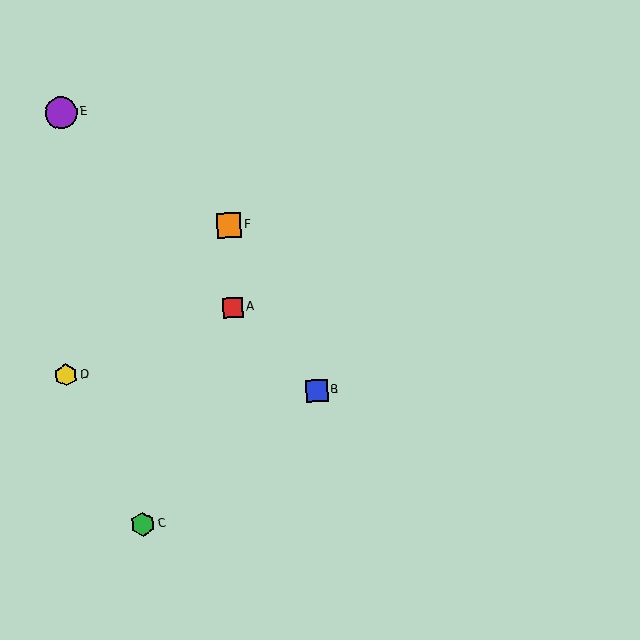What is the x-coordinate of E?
Object E is at x≈61.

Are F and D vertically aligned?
No, F is at x≈229 and D is at x≈66.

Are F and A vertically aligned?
Yes, both are at x≈229.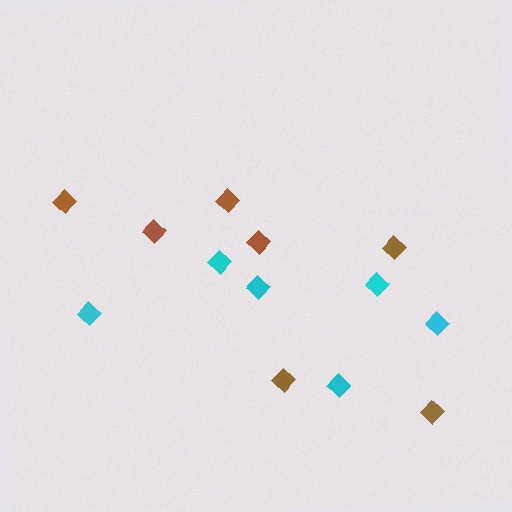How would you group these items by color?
There are 2 groups: one group of cyan diamonds (6) and one group of brown diamonds (7).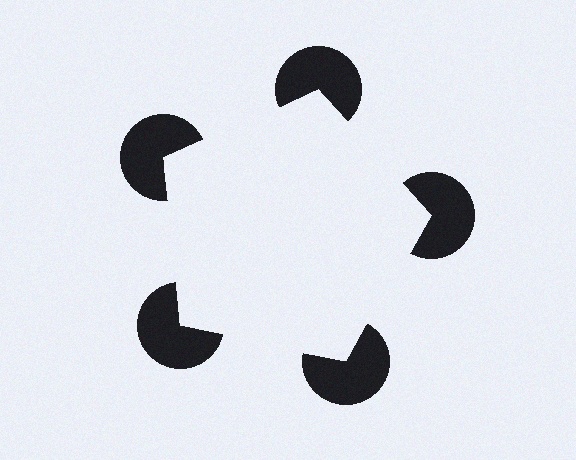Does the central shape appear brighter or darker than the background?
It typically appears slightly brighter than the background, even though no actual brightness change is drawn.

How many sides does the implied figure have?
5 sides.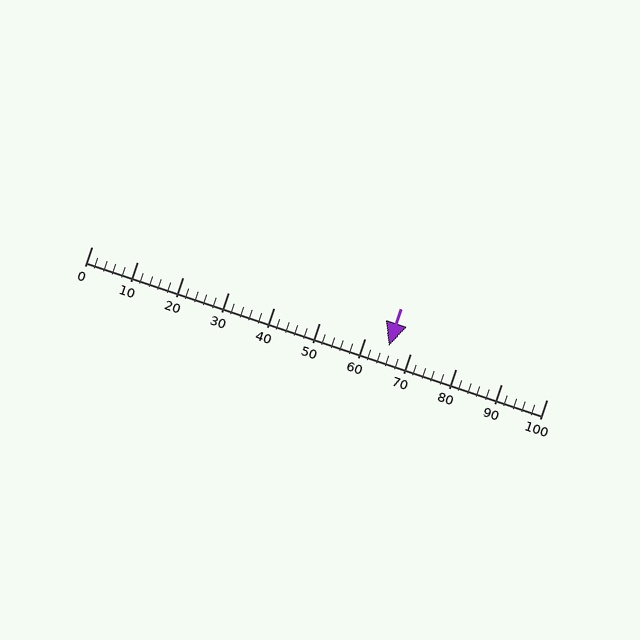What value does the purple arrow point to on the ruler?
The purple arrow points to approximately 65.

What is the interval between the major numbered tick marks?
The major tick marks are spaced 10 units apart.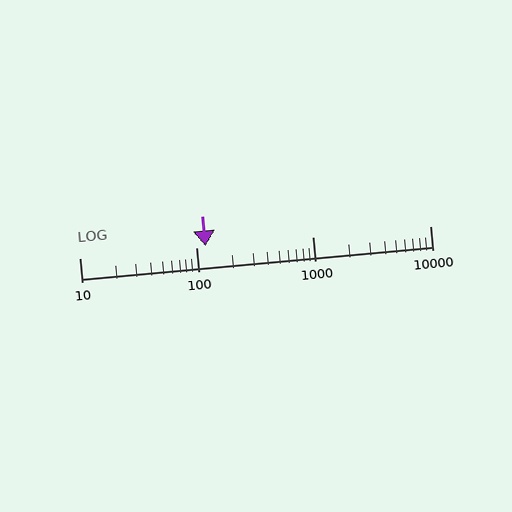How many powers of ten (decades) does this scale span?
The scale spans 3 decades, from 10 to 10000.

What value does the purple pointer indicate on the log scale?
The pointer indicates approximately 120.